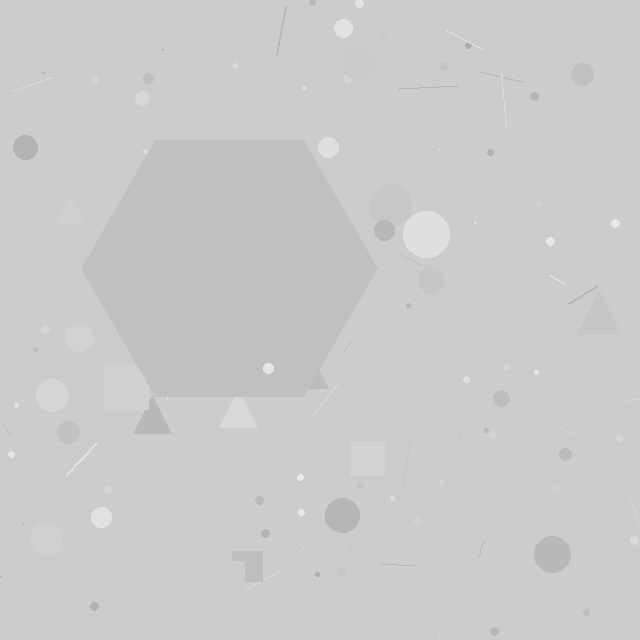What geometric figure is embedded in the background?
A hexagon is embedded in the background.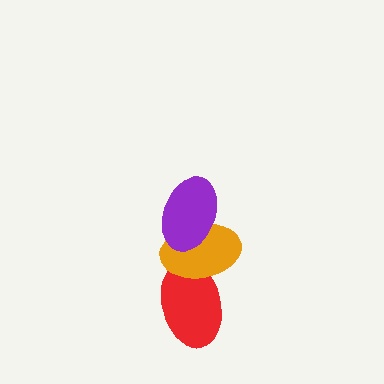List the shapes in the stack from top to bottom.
From top to bottom: the purple ellipse, the orange ellipse, the red ellipse.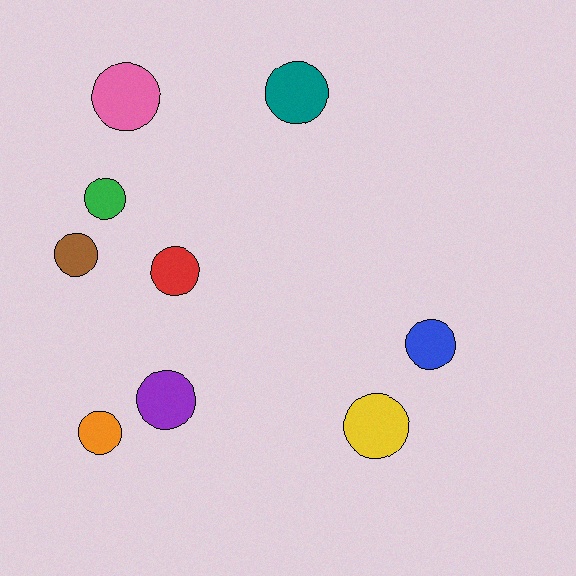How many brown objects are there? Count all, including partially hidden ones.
There is 1 brown object.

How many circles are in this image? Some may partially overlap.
There are 9 circles.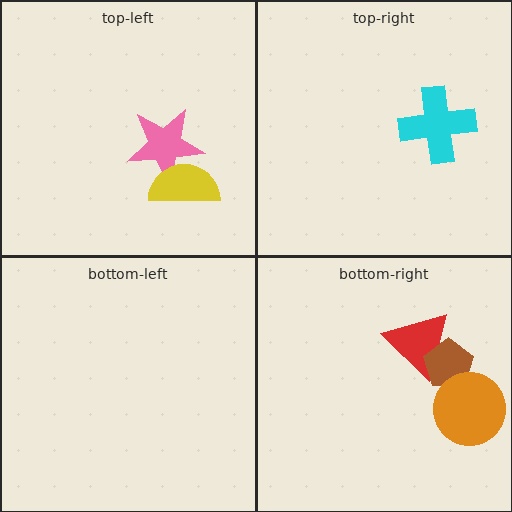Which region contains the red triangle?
The bottom-right region.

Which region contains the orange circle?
The bottom-right region.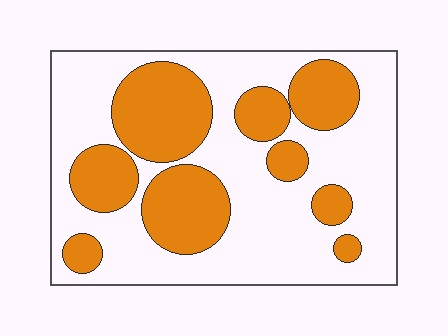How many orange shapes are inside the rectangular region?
9.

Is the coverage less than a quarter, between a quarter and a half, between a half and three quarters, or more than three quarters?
Between a quarter and a half.